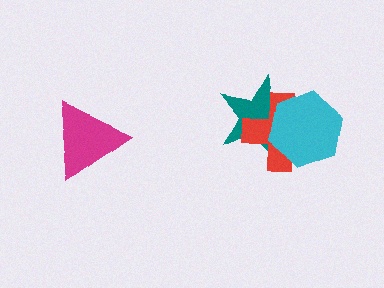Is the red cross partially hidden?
Yes, it is partially covered by another shape.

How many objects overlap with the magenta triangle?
0 objects overlap with the magenta triangle.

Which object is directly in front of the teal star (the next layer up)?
The red cross is directly in front of the teal star.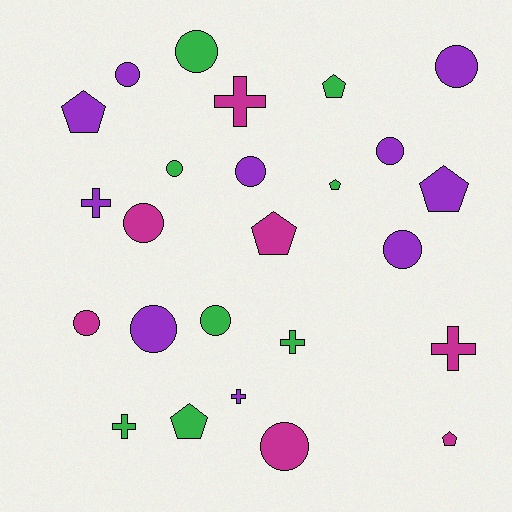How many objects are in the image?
There are 25 objects.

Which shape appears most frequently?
Circle, with 12 objects.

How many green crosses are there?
There are 2 green crosses.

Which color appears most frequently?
Purple, with 10 objects.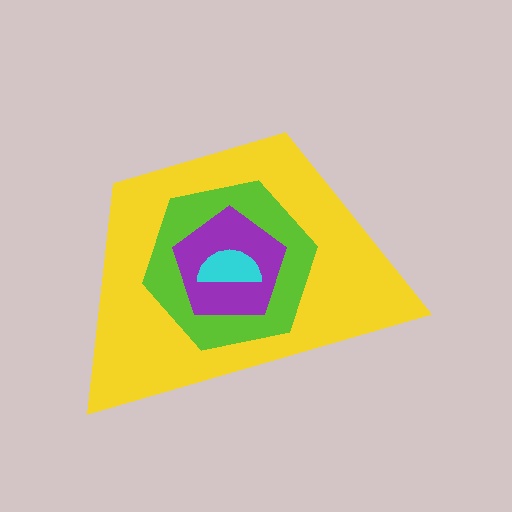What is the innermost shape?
The cyan semicircle.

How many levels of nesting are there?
4.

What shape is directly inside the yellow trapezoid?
The lime hexagon.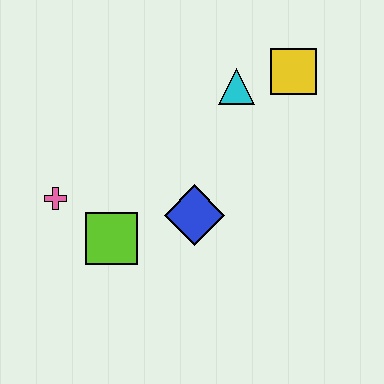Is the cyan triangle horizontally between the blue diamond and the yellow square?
Yes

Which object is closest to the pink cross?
The lime square is closest to the pink cross.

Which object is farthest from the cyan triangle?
The pink cross is farthest from the cyan triangle.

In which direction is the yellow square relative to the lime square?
The yellow square is to the right of the lime square.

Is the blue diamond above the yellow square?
No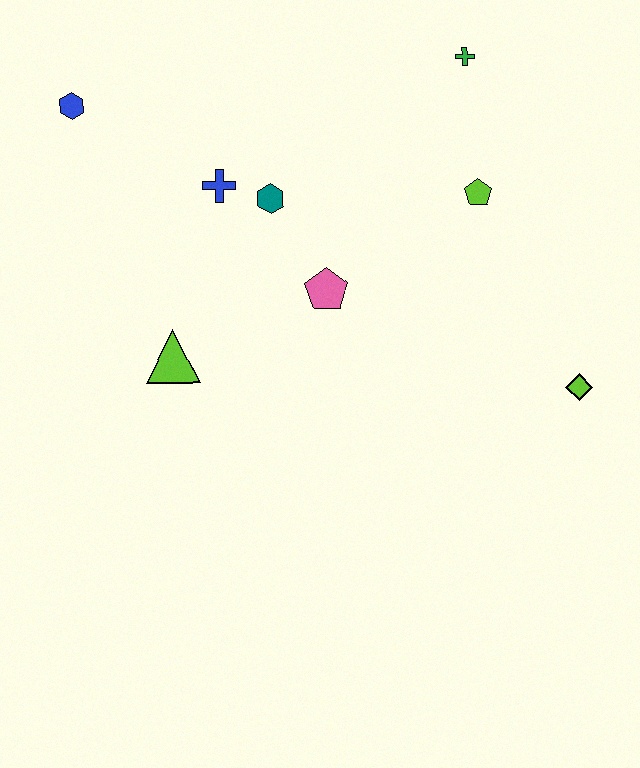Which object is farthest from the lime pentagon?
The blue hexagon is farthest from the lime pentagon.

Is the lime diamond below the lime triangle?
Yes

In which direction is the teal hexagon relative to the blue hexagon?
The teal hexagon is to the right of the blue hexagon.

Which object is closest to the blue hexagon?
The blue cross is closest to the blue hexagon.